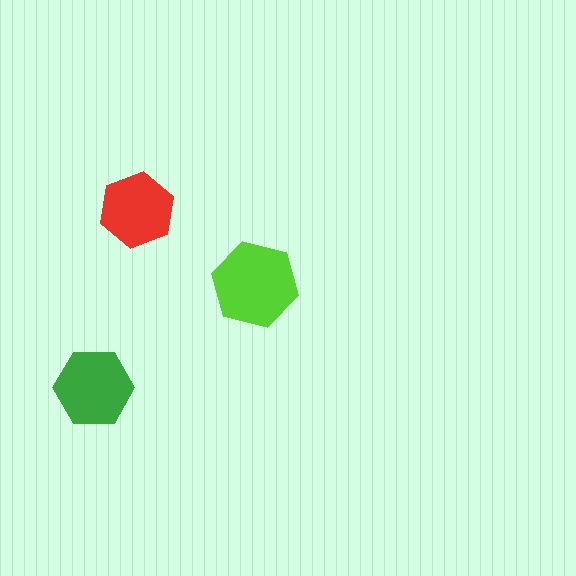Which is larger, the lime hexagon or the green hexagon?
The lime one.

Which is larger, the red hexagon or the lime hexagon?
The lime one.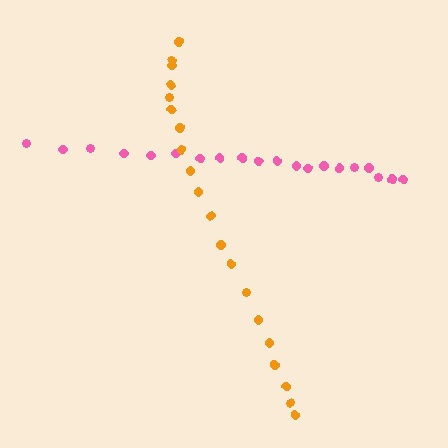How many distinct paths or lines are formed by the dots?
There are 2 distinct paths.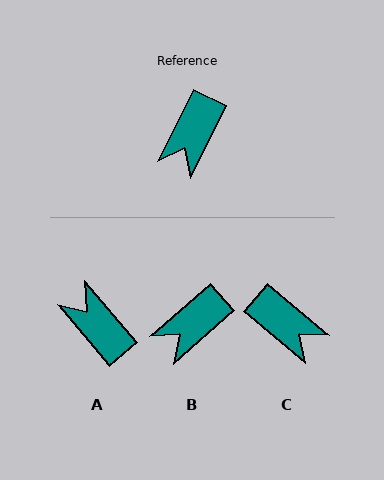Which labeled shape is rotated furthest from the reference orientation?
A, about 113 degrees away.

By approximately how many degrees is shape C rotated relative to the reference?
Approximately 76 degrees counter-clockwise.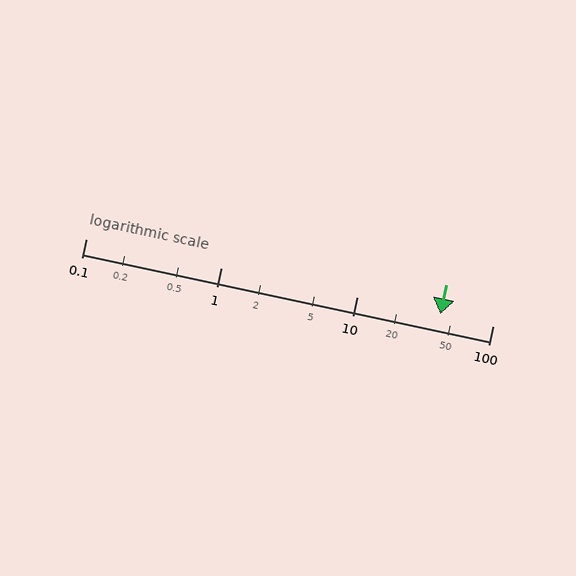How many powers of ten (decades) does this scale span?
The scale spans 3 decades, from 0.1 to 100.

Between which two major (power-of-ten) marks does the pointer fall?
The pointer is between 10 and 100.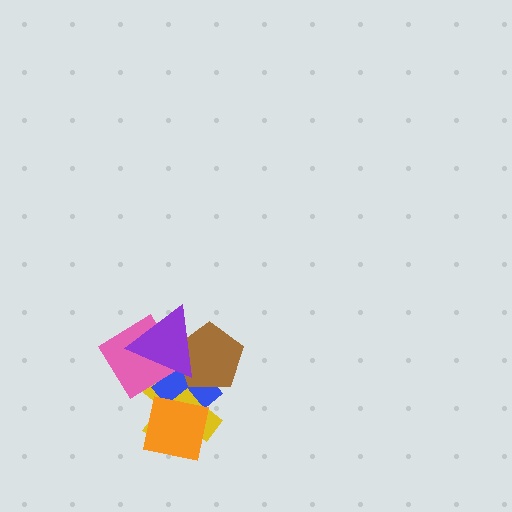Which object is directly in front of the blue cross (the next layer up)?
The orange square is directly in front of the blue cross.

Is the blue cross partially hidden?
Yes, it is partially covered by another shape.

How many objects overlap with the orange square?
2 objects overlap with the orange square.